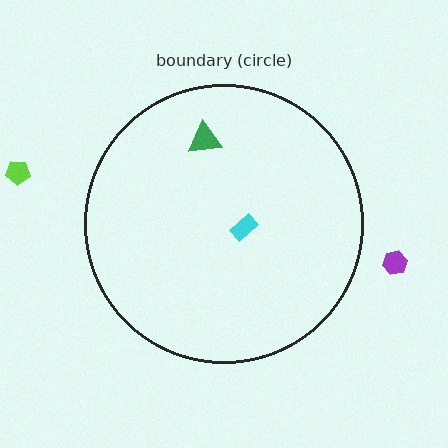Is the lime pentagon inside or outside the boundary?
Outside.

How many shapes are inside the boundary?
2 inside, 2 outside.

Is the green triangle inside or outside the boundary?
Inside.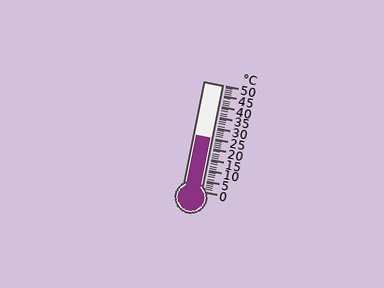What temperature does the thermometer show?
The thermometer shows approximately 25°C.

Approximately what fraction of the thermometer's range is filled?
The thermometer is filled to approximately 50% of its range.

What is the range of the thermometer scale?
The thermometer scale ranges from 0°C to 50°C.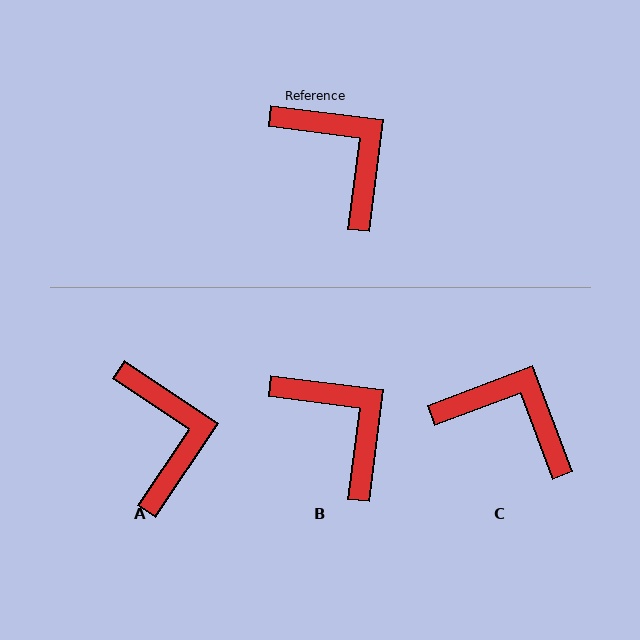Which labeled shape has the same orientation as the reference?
B.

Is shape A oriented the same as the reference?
No, it is off by about 27 degrees.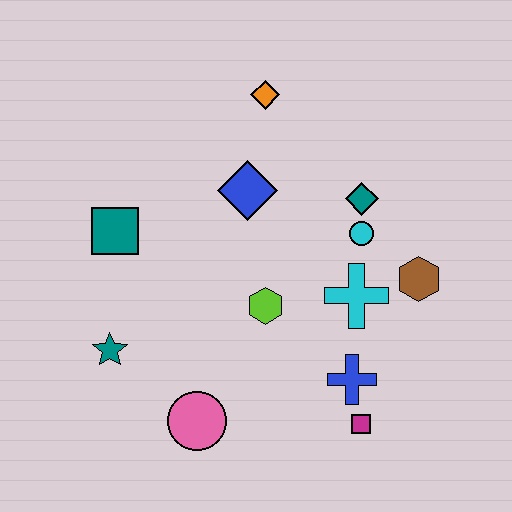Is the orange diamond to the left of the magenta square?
Yes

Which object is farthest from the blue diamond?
The magenta square is farthest from the blue diamond.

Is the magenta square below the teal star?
Yes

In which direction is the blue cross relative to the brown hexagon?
The blue cross is below the brown hexagon.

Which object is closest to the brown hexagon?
The cyan cross is closest to the brown hexagon.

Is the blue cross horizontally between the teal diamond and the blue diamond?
Yes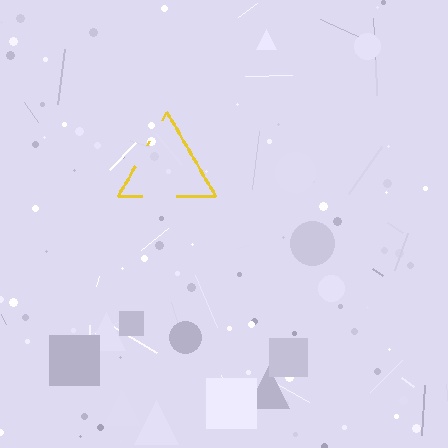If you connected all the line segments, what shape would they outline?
They would outline a triangle.